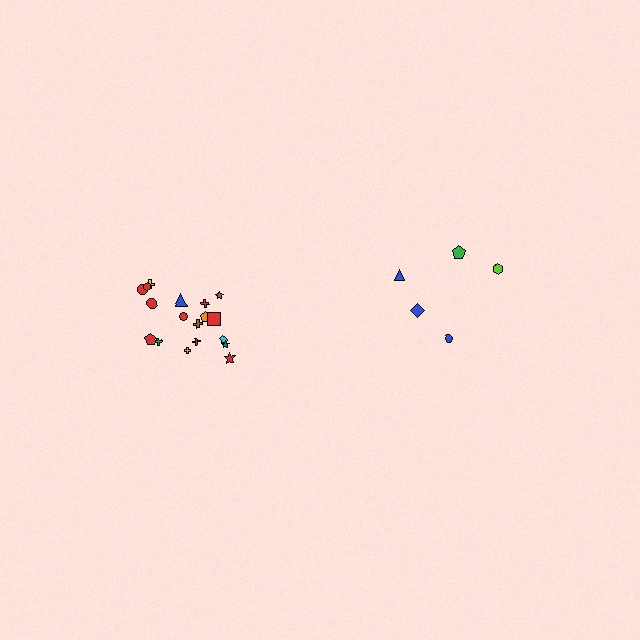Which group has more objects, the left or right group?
The left group.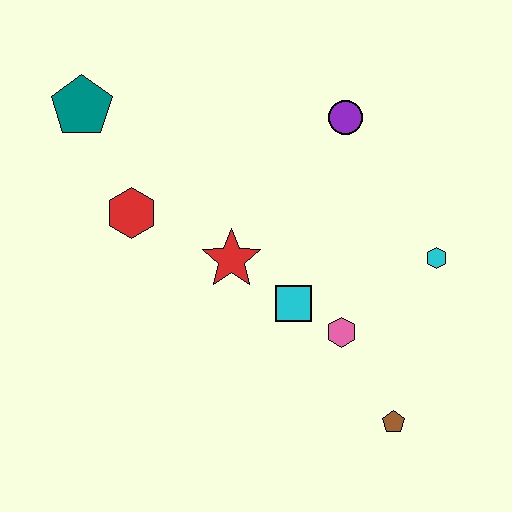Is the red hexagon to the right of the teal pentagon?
Yes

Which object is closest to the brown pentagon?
The pink hexagon is closest to the brown pentagon.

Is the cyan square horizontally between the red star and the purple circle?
Yes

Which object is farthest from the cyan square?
The teal pentagon is farthest from the cyan square.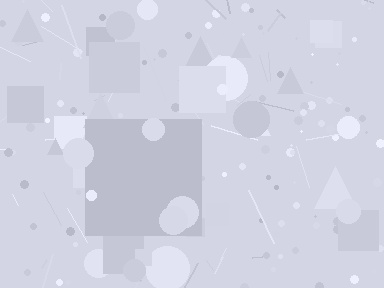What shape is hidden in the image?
A square is hidden in the image.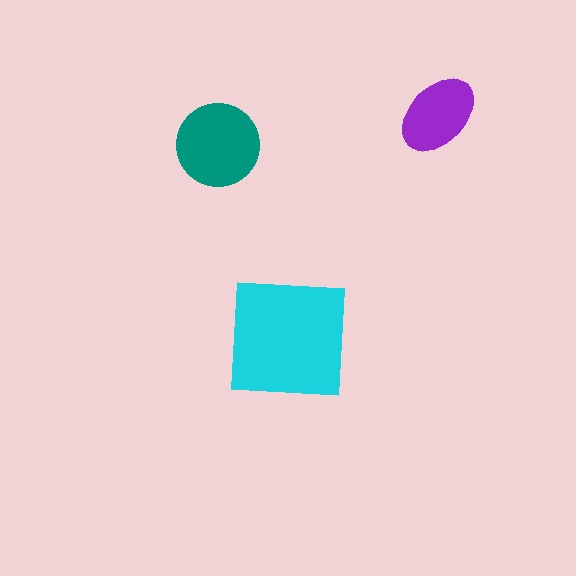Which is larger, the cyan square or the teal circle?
The cyan square.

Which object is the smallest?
The purple ellipse.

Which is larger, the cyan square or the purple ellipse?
The cyan square.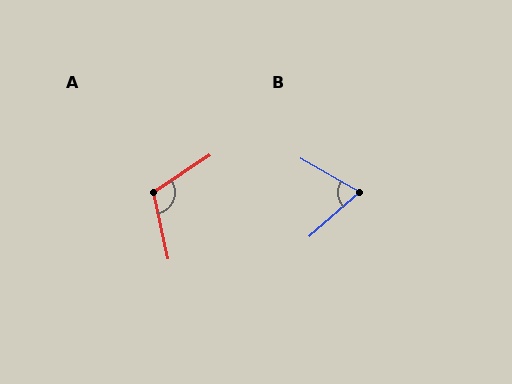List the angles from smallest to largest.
B (71°), A (111°).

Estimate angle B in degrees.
Approximately 71 degrees.